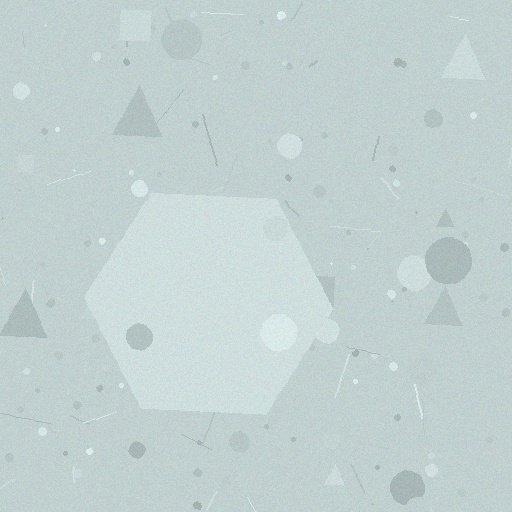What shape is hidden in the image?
A hexagon is hidden in the image.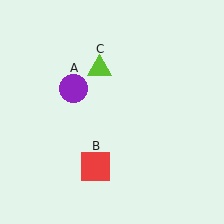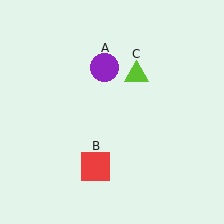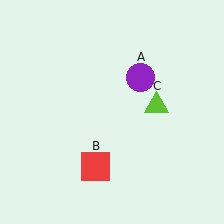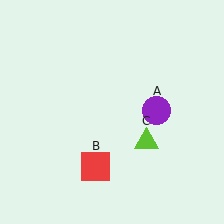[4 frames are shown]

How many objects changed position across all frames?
2 objects changed position: purple circle (object A), lime triangle (object C).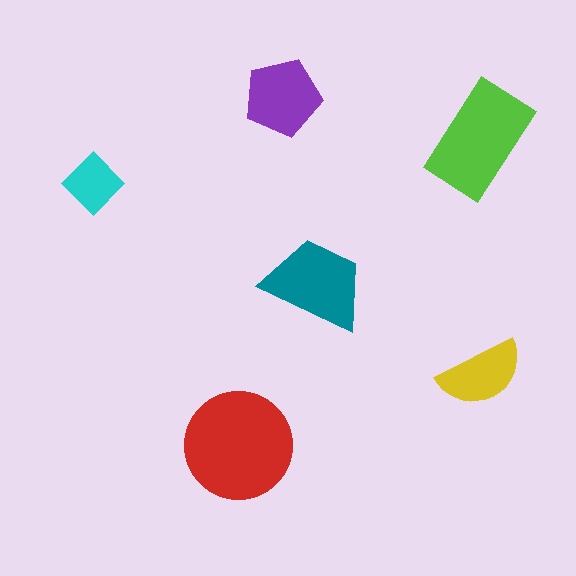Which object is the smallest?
The cyan diamond.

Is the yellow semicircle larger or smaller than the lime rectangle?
Smaller.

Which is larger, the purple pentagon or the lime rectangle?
The lime rectangle.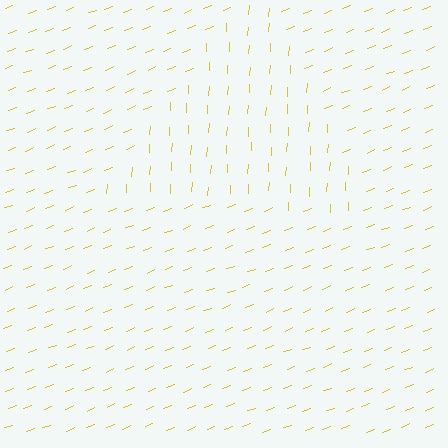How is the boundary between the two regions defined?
The boundary is defined purely by a change in line orientation (approximately 65 degrees difference). All lines are the same color and thickness.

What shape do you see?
I see a triangle.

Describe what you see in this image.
The image is filled with small yellow line segments. A triangle region in the image has lines oriented differently from the surrounding lines, creating a visible texture boundary.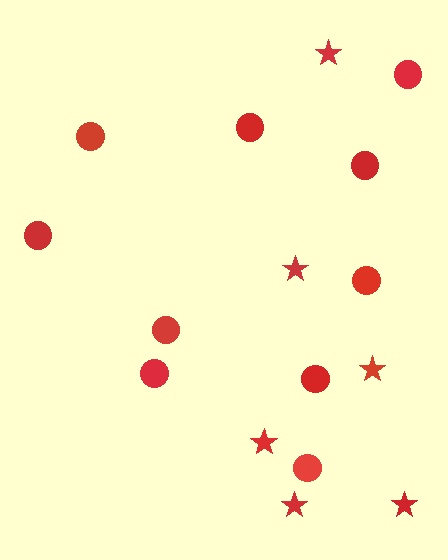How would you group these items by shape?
There are 2 groups: one group of circles (10) and one group of stars (6).